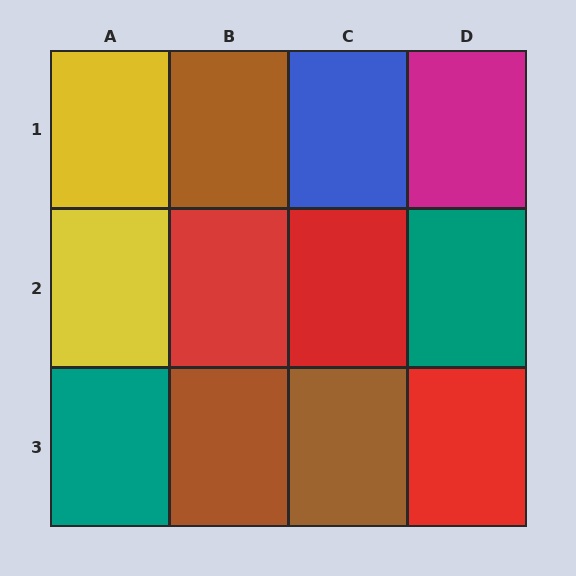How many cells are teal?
2 cells are teal.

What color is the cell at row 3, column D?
Red.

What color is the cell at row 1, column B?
Brown.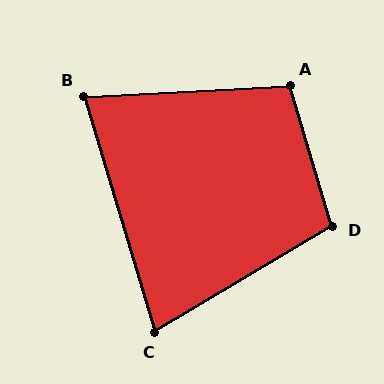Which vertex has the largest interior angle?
D, at approximately 104 degrees.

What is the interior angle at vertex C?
Approximately 76 degrees (acute).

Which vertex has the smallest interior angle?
B, at approximately 76 degrees.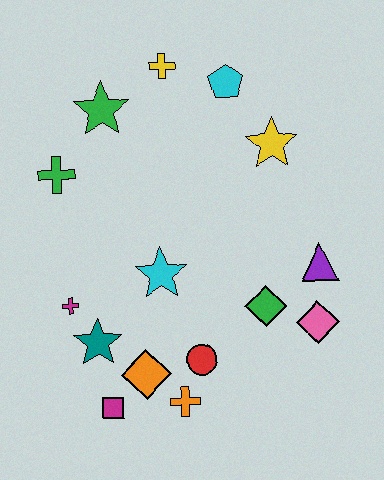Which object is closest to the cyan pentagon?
The yellow cross is closest to the cyan pentagon.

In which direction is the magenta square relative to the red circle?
The magenta square is to the left of the red circle.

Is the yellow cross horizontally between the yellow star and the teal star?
Yes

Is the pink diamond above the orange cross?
Yes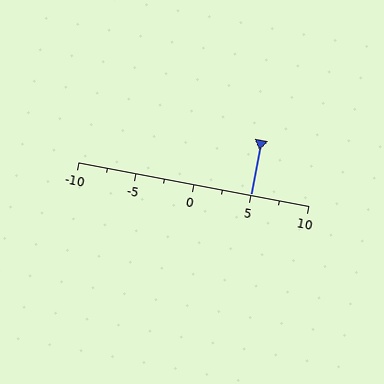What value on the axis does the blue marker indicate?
The marker indicates approximately 5.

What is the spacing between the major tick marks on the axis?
The major ticks are spaced 5 apart.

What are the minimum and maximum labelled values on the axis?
The axis runs from -10 to 10.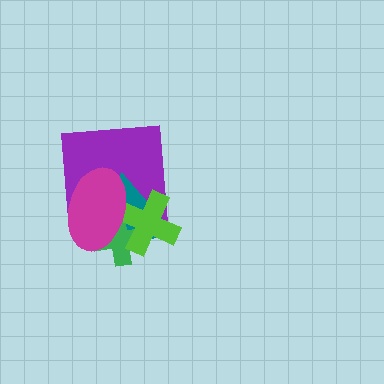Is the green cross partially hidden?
Yes, it is partially covered by another shape.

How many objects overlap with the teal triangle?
4 objects overlap with the teal triangle.